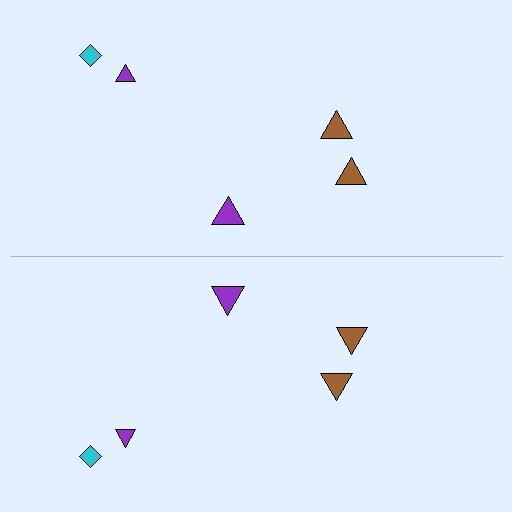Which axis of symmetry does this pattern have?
The pattern has a horizontal axis of symmetry running through the center of the image.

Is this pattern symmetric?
Yes, this pattern has bilateral (reflection) symmetry.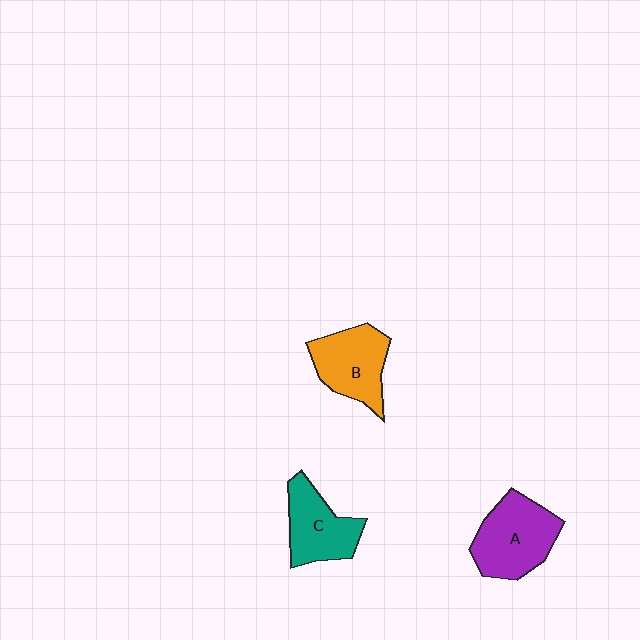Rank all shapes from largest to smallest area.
From largest to smallest: A (purple), B (orange), C (teal).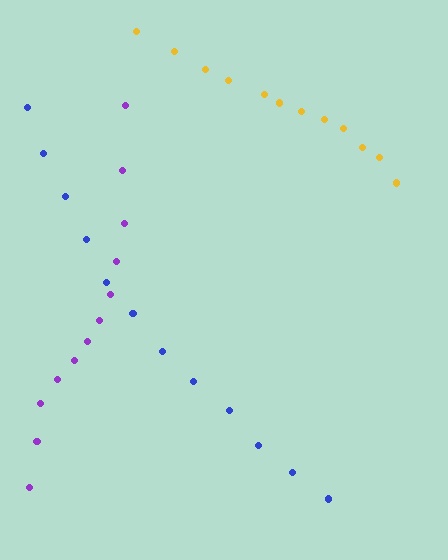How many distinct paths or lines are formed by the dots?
There are 3 distinct paths.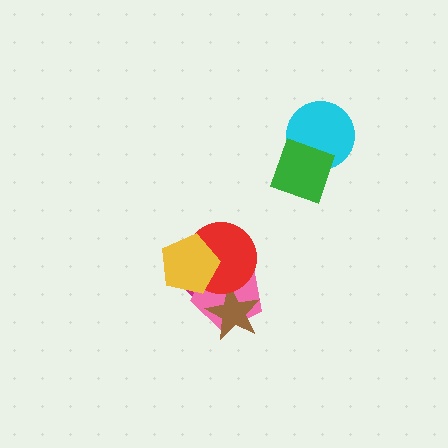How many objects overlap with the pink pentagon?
4 objects overlap with the pink pentagon.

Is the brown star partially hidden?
Yes, it is partially covered by another shape.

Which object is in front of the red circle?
The yellow pentagon is in front of the red circle.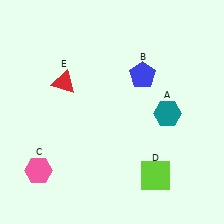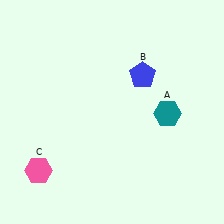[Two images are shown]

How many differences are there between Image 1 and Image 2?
There are 2 differences between the two images.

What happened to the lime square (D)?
The lime square (D) was removed in Image 2. It was in the bottom-right area of Image 1.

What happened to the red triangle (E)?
The red triangle (E) was removed in Image 2. It was in the top-left area of Image 1.